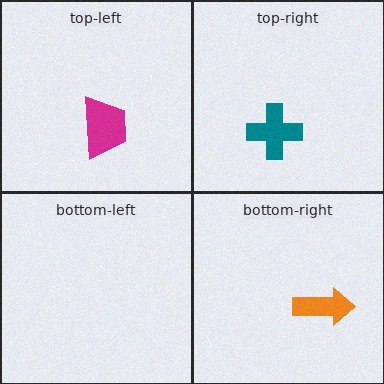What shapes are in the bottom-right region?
The orange arrow.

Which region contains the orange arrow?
The bottom-right region.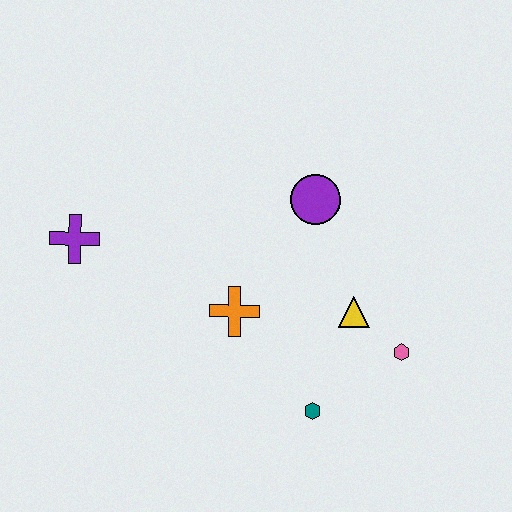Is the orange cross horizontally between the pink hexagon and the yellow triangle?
No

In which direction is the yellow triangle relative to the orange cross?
The yellow triangle is to the right of the orange cross.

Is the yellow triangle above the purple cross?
No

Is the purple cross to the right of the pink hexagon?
No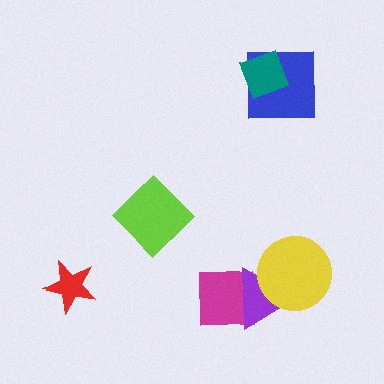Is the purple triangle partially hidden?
Yes, it is partially covered by another shape.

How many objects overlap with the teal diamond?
1 object overlaps with the teal diamond.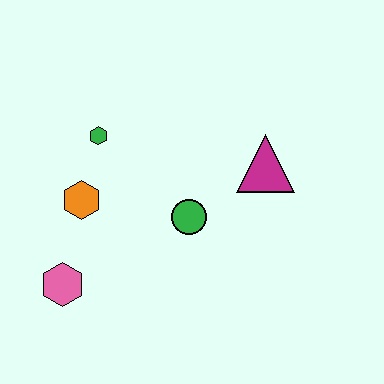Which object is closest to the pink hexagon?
The orange hexagon is closest to the pink hexagon.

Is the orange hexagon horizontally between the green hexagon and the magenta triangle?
No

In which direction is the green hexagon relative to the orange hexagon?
The green hexagon is above the orange hexagon.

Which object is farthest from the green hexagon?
The magenta triangle is farthest from the green hexagon.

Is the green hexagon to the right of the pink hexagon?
Yes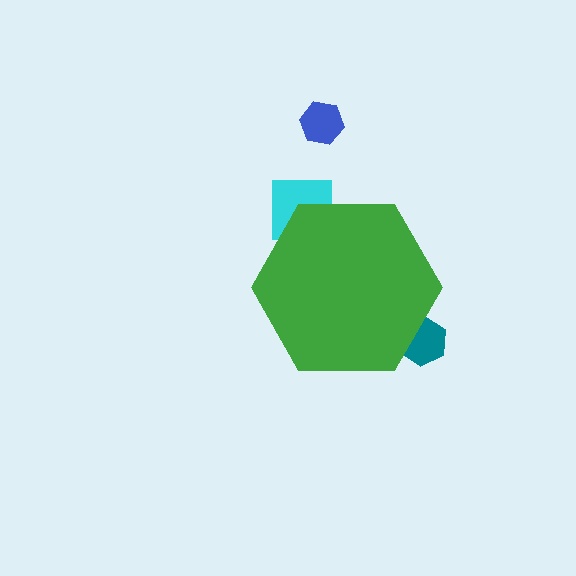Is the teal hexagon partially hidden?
Yes, the teal hexagon is partially hidden behind the green hexagon.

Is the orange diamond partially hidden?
Yes, the orange diamond is partially hidden behind the green hexagon.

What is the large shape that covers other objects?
A green hexagon.